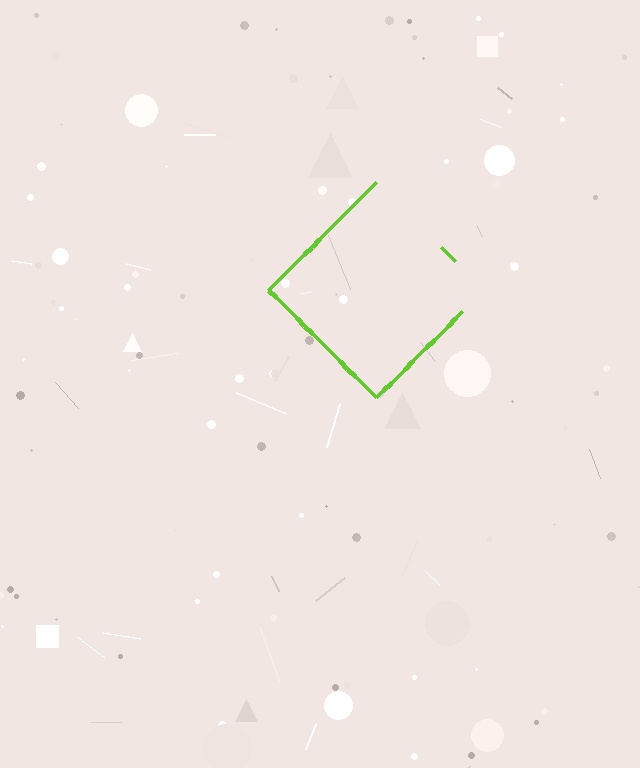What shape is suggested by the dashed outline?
The dashed outline suggests a diamond.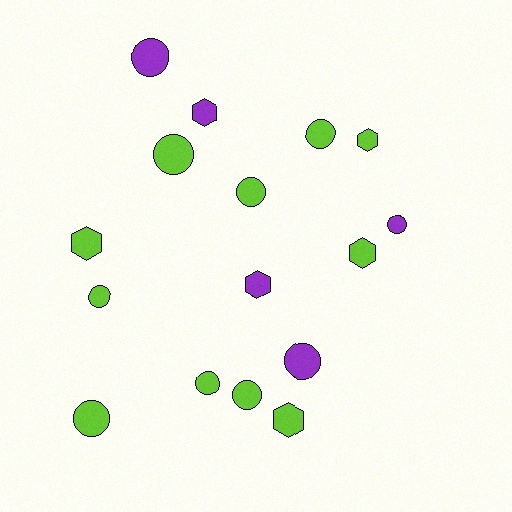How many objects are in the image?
There are 16 objects.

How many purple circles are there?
There are 3 purple circles.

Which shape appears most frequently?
Circle, with 10 objects.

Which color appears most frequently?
Lime, with 11 objects.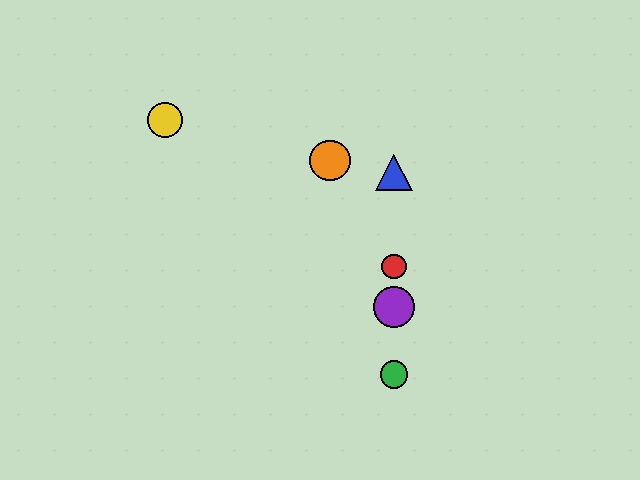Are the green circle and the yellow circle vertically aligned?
No, the green circle is at x≈394 and the yellow circle is at x≈165.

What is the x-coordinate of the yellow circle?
The yellow circle is at x≈165.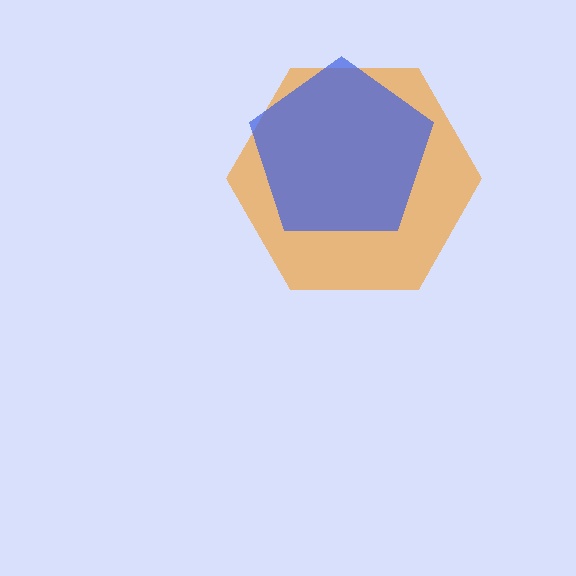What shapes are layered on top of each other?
The layered shapes are: an orange hexagon, a blue pentagon.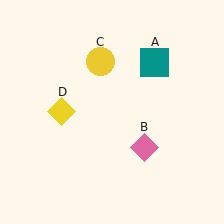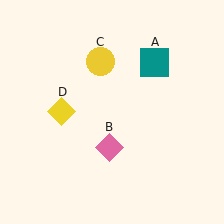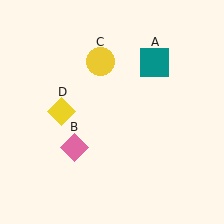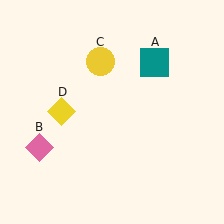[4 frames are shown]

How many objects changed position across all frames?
1 object changed position: pink diamond (object B).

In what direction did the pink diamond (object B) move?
The pink diamond (object B) moved left.